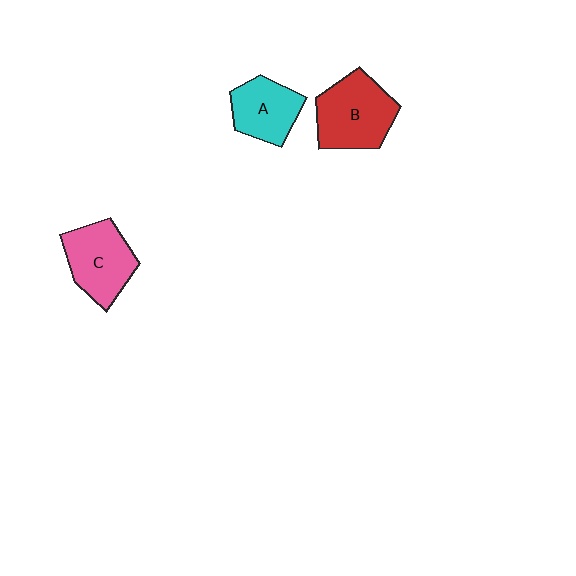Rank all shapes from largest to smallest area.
From largest to smallest: B (red), C (pink), A (cyan).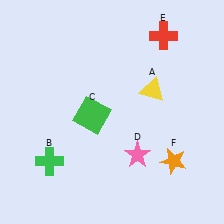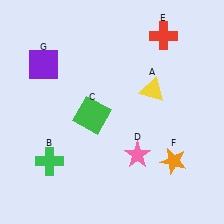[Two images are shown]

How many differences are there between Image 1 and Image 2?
There is 1 difference between the two images.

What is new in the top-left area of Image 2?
A purple square (G) was added in the top-left area of Image 2.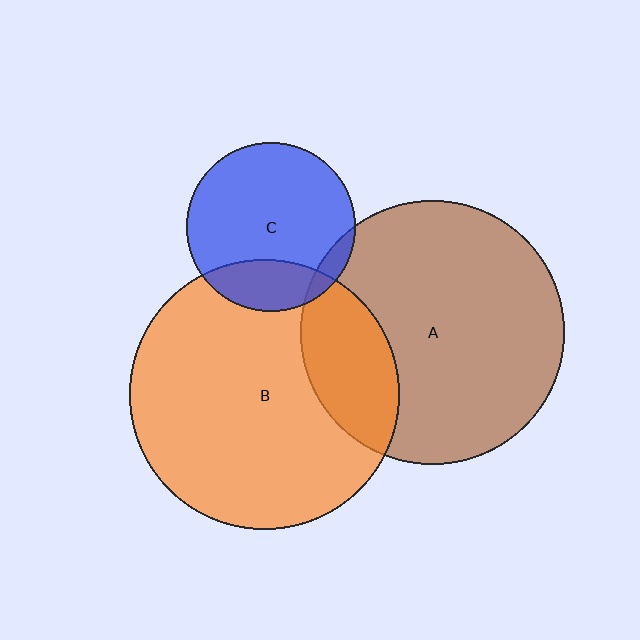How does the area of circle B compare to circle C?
Approximately 2.6 times.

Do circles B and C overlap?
Yes.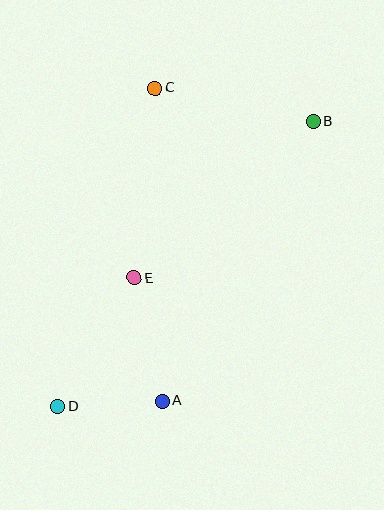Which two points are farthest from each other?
Points B and D are farthest from each other.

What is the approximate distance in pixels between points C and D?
The distance between C and D is approximately 333 pixels.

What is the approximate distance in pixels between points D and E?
The distance between D and E is approximately 149 pixels.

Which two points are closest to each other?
Points A and D are closest to each other.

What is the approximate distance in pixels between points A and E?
The distance between A and E is approximately 126 pixels.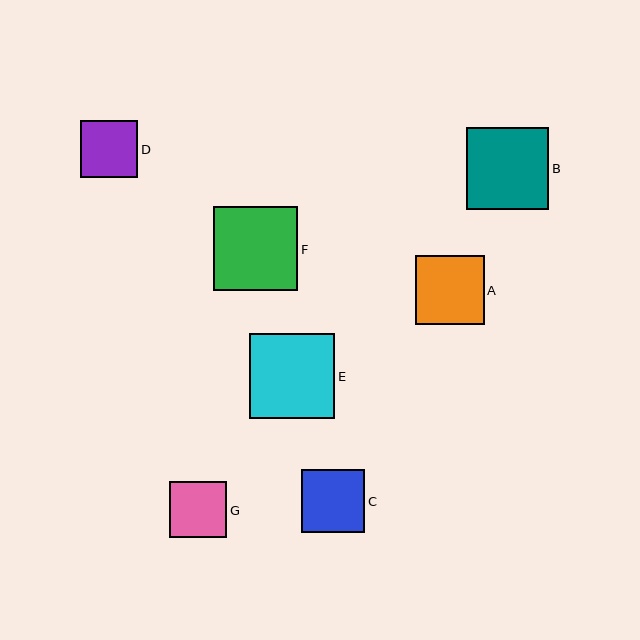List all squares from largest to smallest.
From largest to smallest: E, F, B, A, C, D, G.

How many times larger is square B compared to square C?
Square B is approximately 1.3 times the size of square C.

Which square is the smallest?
Square G is the smallest with a size of approximately 57 pixels.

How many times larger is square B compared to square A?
Square B is approximately 1.2 times the size of square A.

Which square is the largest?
Square E is the largest with a size of approximately 85 pixels.